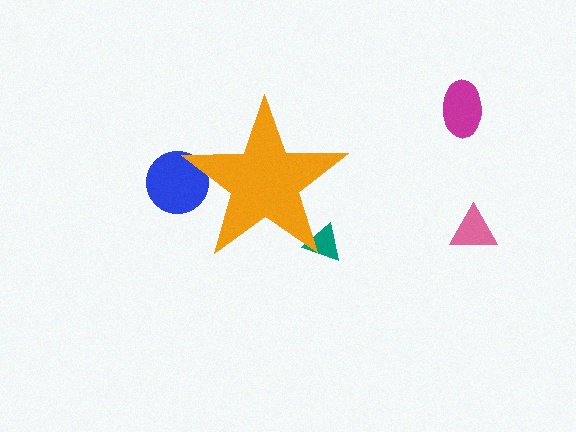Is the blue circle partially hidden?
Yes, the blue circle is partially hidden behind the orange star.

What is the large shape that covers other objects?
An orange star.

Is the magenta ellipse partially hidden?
No, the magenta ellipse is fully visible.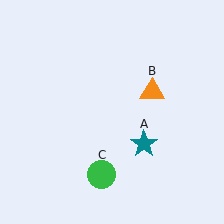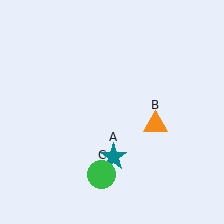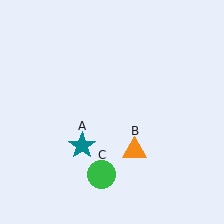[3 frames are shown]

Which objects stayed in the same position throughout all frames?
Green circle (object C) remained stationary.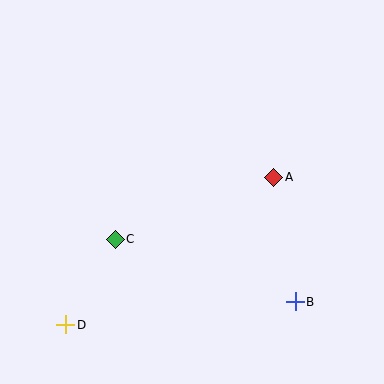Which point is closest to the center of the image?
Point A at (274, 177) is closest to the center.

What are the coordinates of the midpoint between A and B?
The midpoint between A and B is at (285, 239).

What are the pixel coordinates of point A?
Point A is at (274, 177).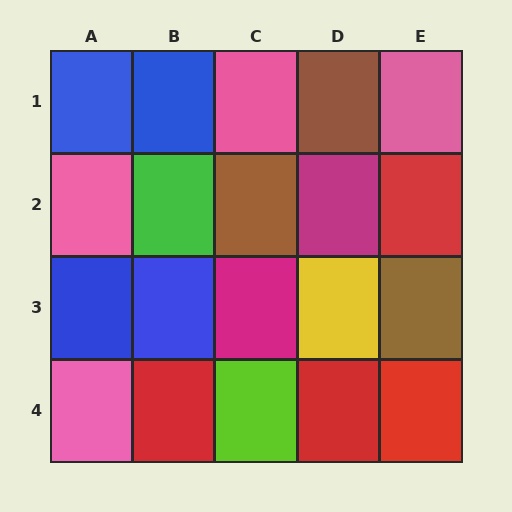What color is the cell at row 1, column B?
Blue.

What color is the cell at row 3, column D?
Yellow.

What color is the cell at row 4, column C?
Lime.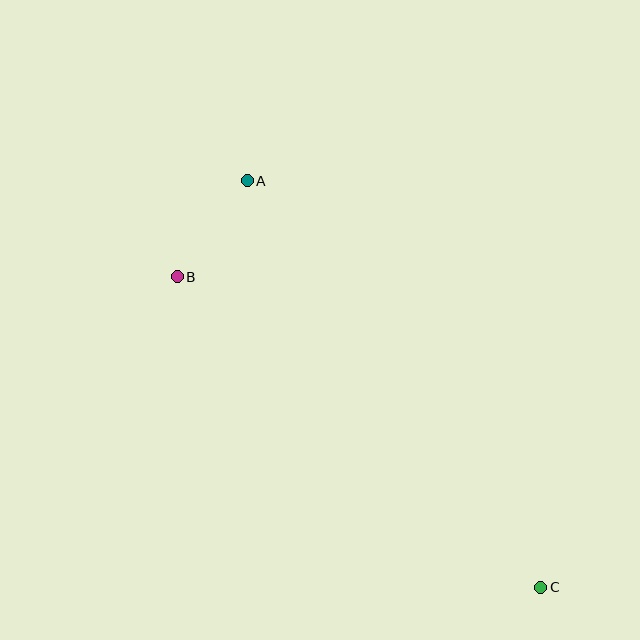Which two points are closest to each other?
Points A and B are closest to each other.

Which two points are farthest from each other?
Points A and C are farthest from each other.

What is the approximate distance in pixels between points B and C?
The distance between B and C is approximately 478 pixels.